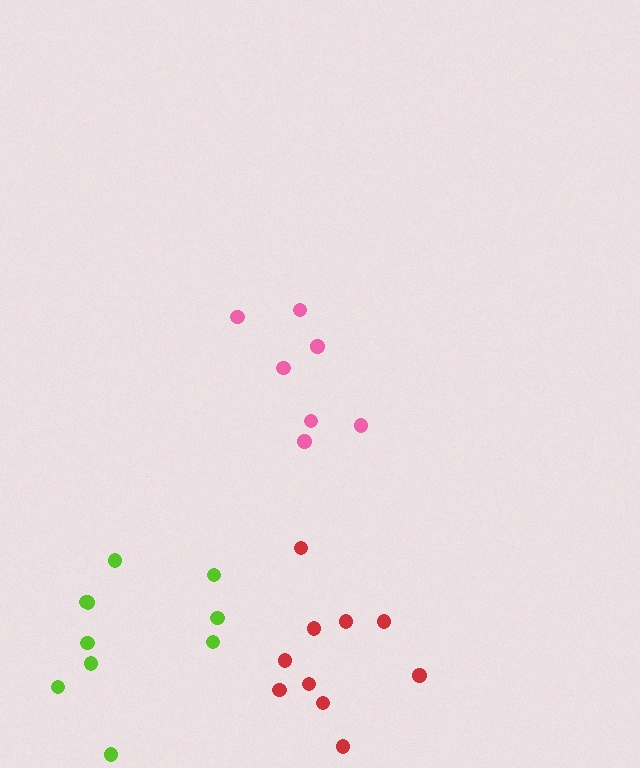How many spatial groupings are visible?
There are 3 spatial groupings.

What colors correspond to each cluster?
The clusters are colored: lime, pink, red.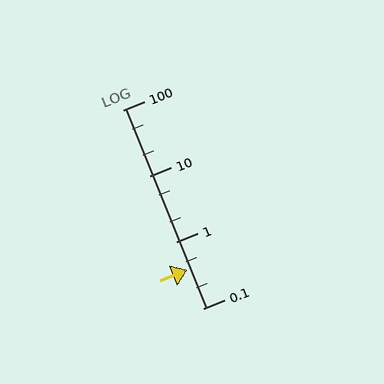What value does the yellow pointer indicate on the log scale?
The pointer indicates approximately 0.38.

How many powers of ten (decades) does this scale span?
The scale spans 3 decades, from 0.1 to 100.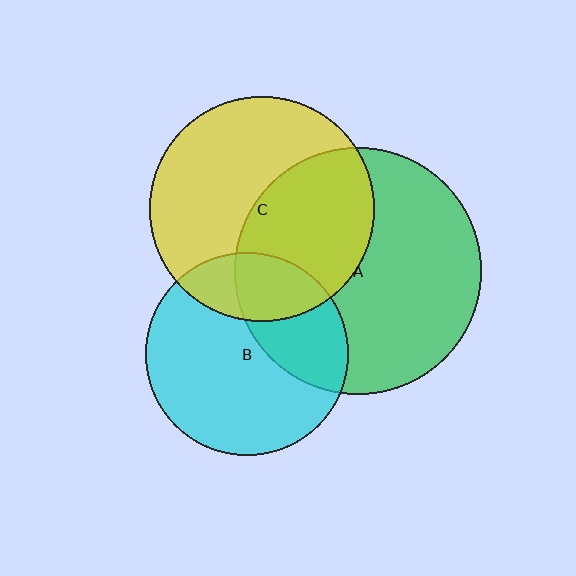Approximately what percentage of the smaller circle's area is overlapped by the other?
Approximately 35%.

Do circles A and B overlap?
Yes.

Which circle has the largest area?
Circle A (green).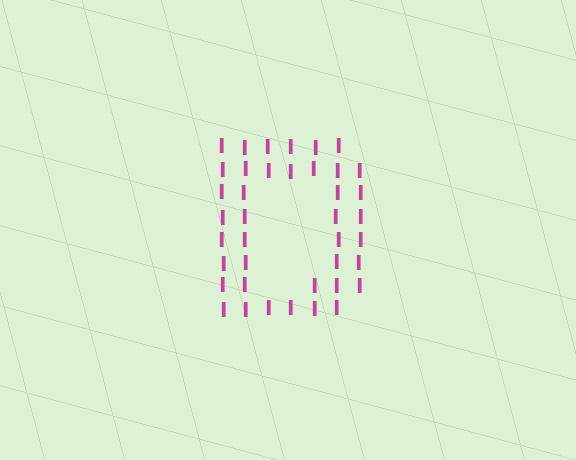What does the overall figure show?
The overall figure shows the letter D.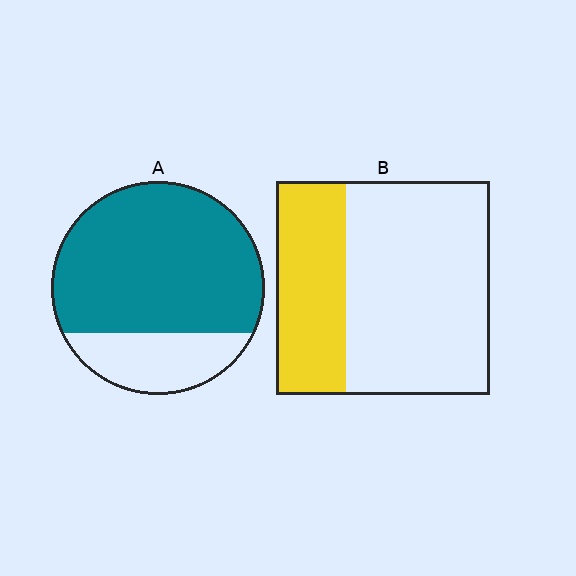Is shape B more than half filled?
No.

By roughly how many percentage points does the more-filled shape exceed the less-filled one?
By roughly 45 percentage points (A over B).